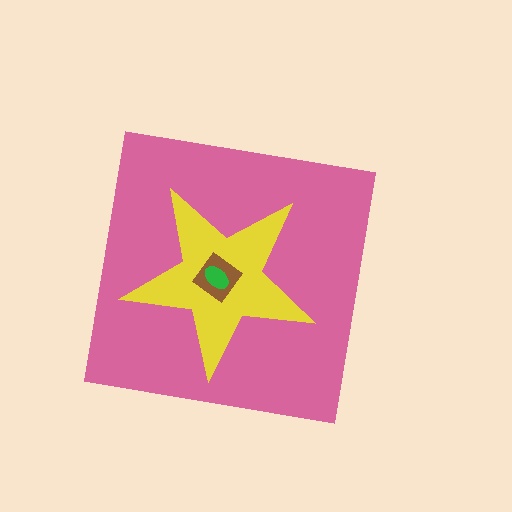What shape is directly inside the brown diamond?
The green ellipse.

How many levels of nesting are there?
4.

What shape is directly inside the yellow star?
The brown diamond.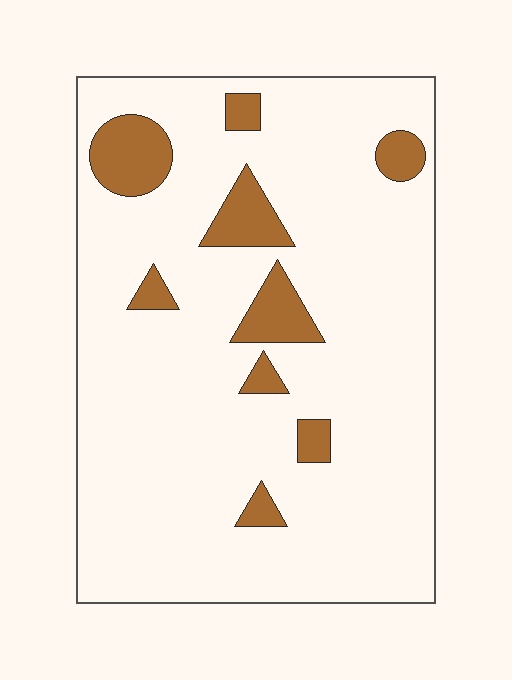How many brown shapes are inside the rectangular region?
9.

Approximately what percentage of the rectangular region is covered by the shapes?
Approximately 10%.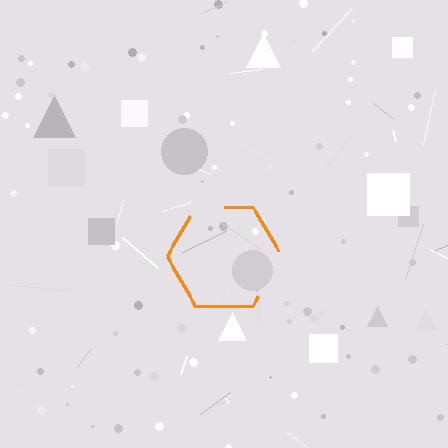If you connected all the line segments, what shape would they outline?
They would outline a hexagon.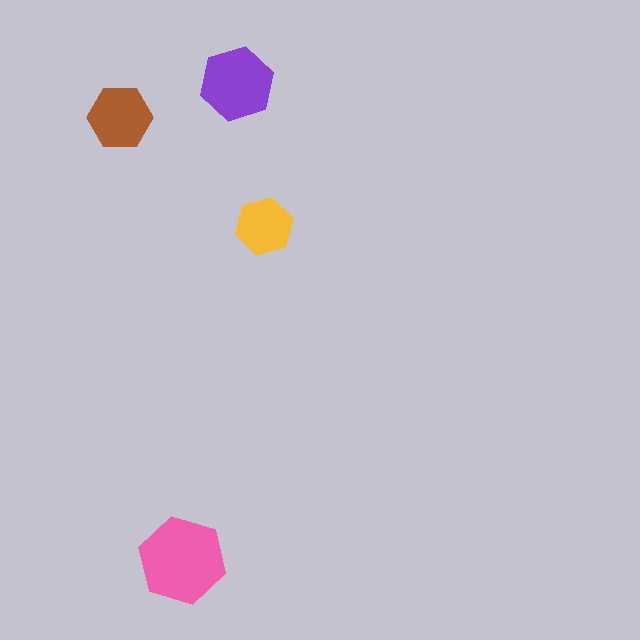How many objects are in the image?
There are 4 objects in the image.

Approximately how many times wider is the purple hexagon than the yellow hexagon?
About 1.5 times wider.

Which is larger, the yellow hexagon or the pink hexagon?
The pink one.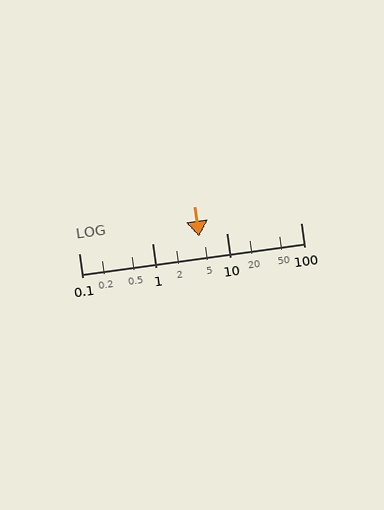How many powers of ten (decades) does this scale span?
The scale spans 3 decades, from 0.1 to 100.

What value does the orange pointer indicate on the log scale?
The pointer indicates approximately 4.2.